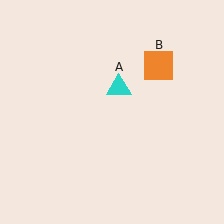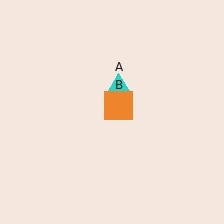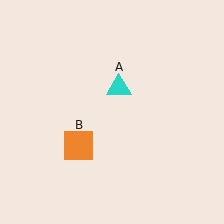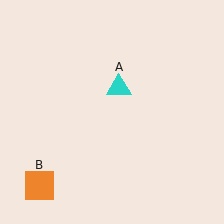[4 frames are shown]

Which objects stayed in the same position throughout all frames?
Cyan triangle (object A) remained stationary.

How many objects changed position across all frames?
1 object changed position: orange square (object B).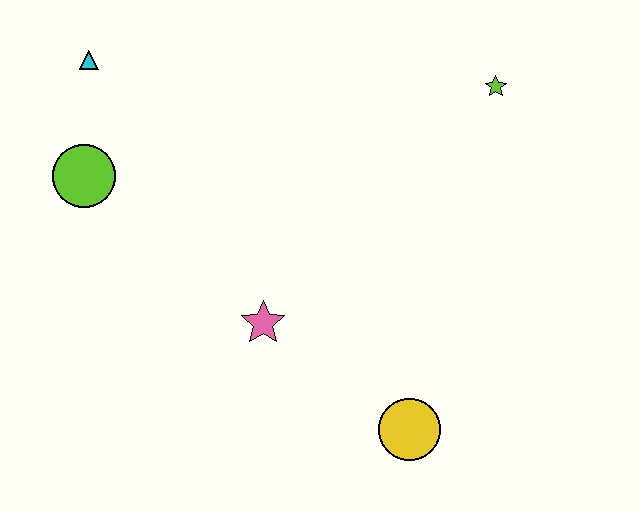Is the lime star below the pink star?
No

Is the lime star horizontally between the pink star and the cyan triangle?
No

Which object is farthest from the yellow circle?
The cyan triangle is farthest from the yellow circle.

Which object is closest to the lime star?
The pink star is closest to the lime star.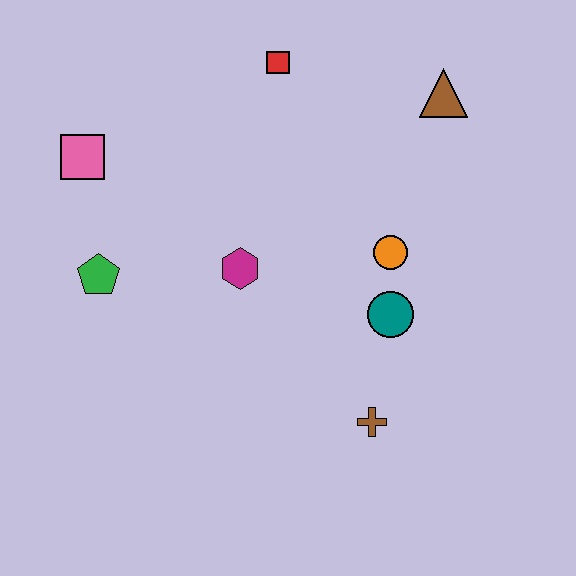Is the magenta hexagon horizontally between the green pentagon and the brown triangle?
Yes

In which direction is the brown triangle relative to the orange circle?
The brown triangle is above the orange circle.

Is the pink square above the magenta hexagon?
Yes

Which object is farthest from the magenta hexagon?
The brown triangle is farthest from the magenta hexagon.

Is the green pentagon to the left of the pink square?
No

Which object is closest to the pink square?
The green pentagon is closest to the pink square.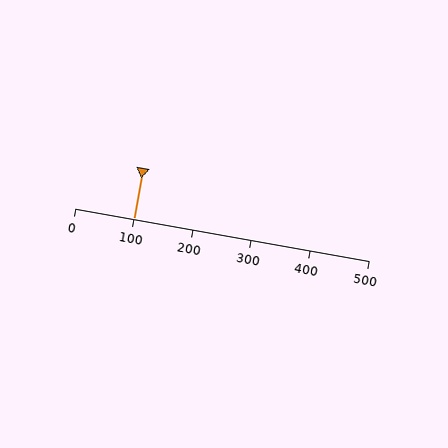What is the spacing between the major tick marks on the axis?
The major ticks are spaced 100 apart.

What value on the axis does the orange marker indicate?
The marker indicates approximately 100.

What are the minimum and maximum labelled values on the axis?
The axis runs from 0 to 500.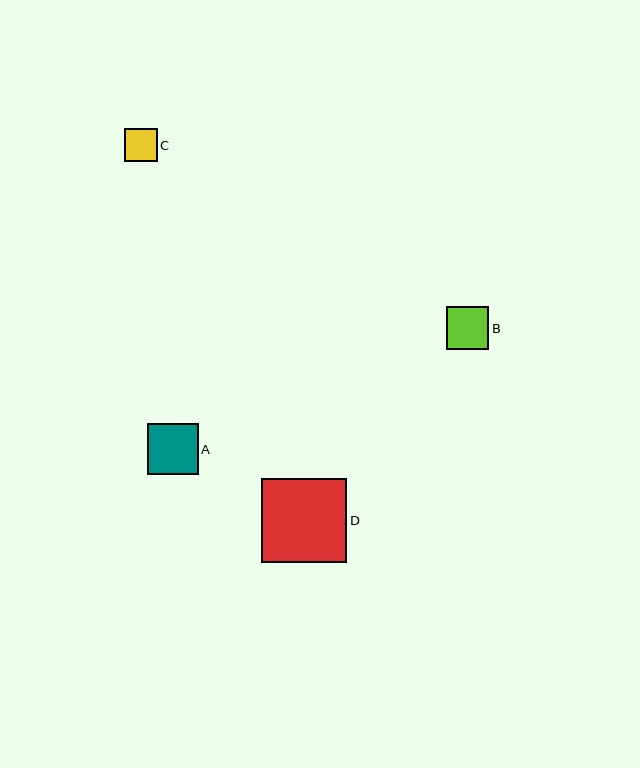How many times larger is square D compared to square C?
Square D is approximately 2.6 times the size of square C.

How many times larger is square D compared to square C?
Square D is approximately 2.6 times the size of square C.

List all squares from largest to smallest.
From largest to smallest: D, A, B, C.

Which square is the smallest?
Square C is the smallest with a size of approximately 33 pixels.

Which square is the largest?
Square D is the largest with a size of approximately 85 pixels.